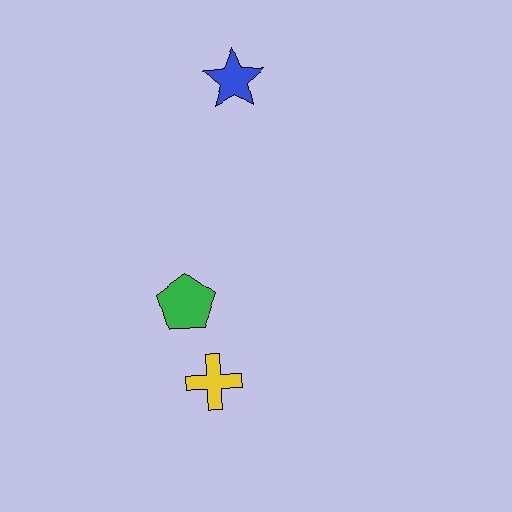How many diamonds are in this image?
There are no diamonds.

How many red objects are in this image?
There are no red objects.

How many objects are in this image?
There are 3 objects.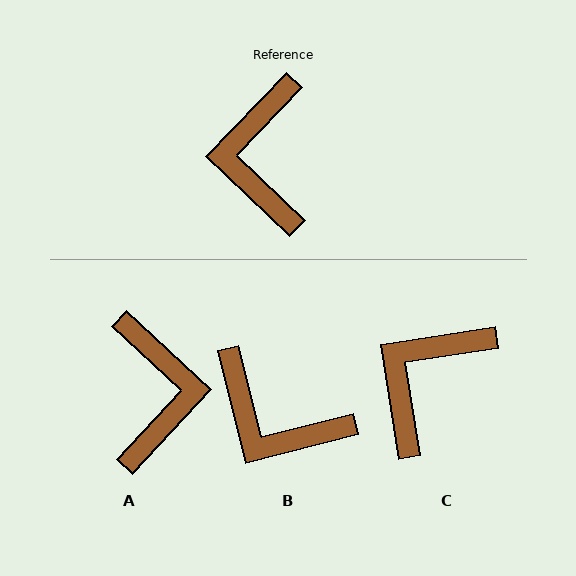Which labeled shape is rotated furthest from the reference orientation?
A, about 179 degrees away.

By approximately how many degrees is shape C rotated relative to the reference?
Approximately 37 degrees clockwise.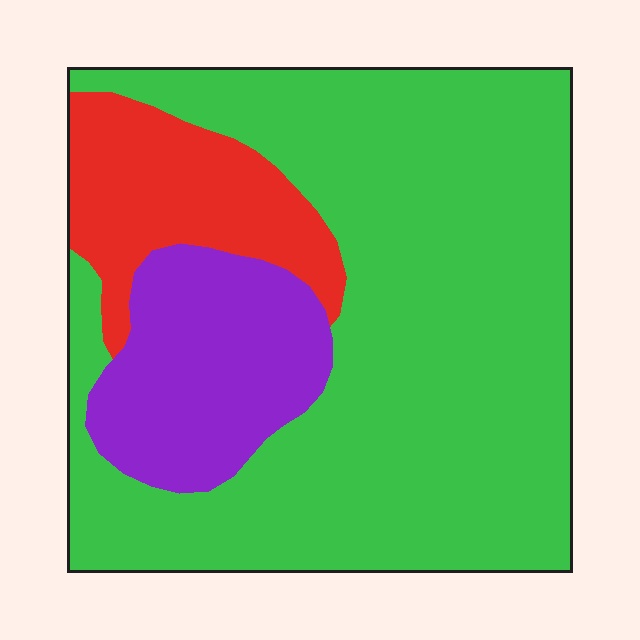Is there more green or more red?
Green.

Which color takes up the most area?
Green, at roughly 70%.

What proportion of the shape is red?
Red takes up about one eighth (1/8) of the shape.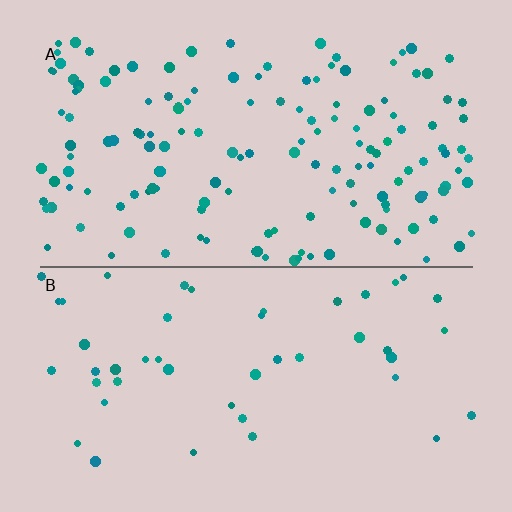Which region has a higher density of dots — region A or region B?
A (the top).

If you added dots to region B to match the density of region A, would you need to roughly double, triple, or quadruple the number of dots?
Approximately triple.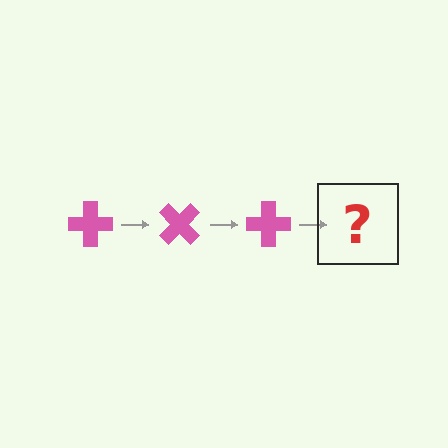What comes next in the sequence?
The next element should be a pink cross rotated 135 degrees.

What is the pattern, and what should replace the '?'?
The pattern is that the cross rotates 45 degrees each step. The '?' should be a pink cross rotated 135 degrees.